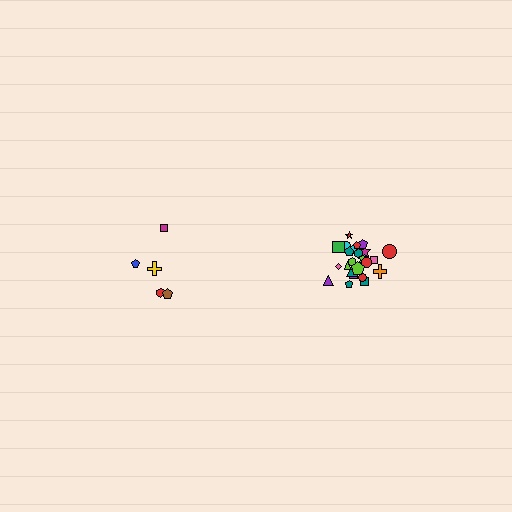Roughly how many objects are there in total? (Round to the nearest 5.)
Roughly 30 objects in total.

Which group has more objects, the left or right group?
The right group.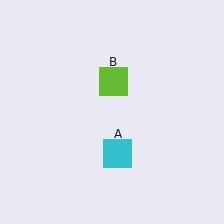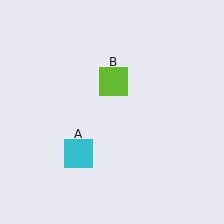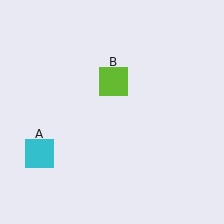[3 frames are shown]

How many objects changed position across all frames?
1 object changed position: cyan square (object A).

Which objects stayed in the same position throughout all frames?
Lime square (object B) remained stationary.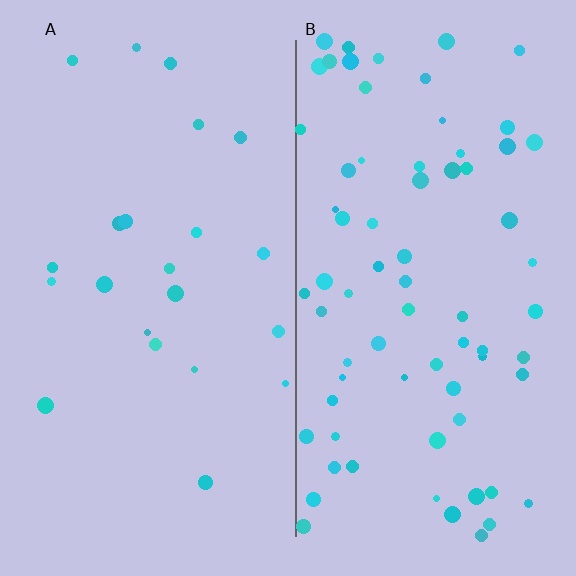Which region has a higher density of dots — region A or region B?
B (the right).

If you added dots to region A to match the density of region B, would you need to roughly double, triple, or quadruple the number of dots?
Approximately triple.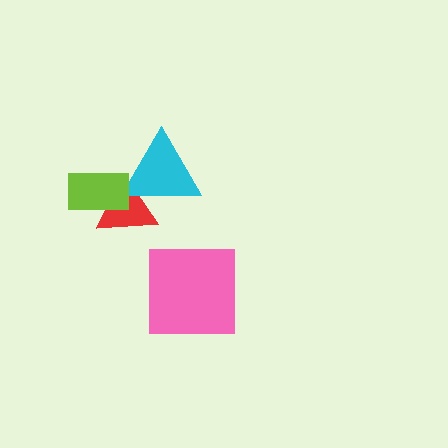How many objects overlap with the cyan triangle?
2 objects overlap with the cyan triangle.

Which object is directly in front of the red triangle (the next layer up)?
The cyan triangle is directly in front of the red triangle.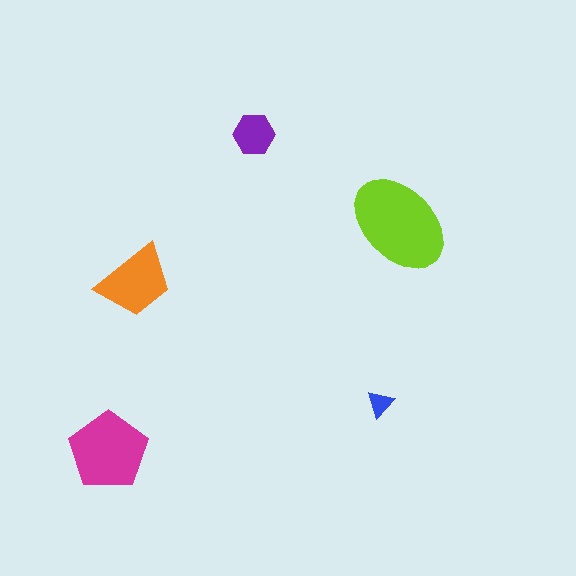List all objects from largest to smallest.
The lime ellipse, the magenta pentagon, the orange trapezoid, the purple hexagon, the blue triangle.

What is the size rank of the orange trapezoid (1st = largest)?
3rd.